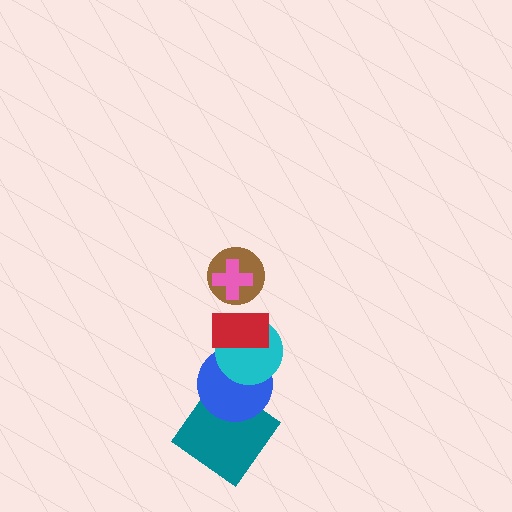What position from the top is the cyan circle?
The cyan circle is 4th from the top.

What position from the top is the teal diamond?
The teal diamond is 6th from the top.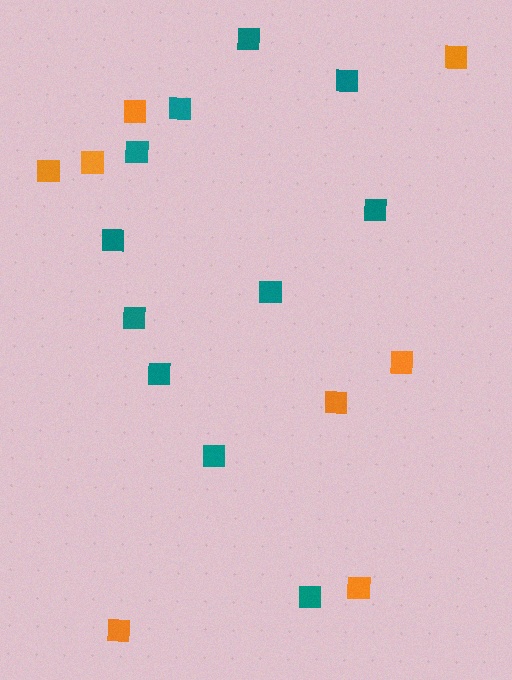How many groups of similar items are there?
There are 2 groups: one group of orange squares (8) and one group of teal squares (11).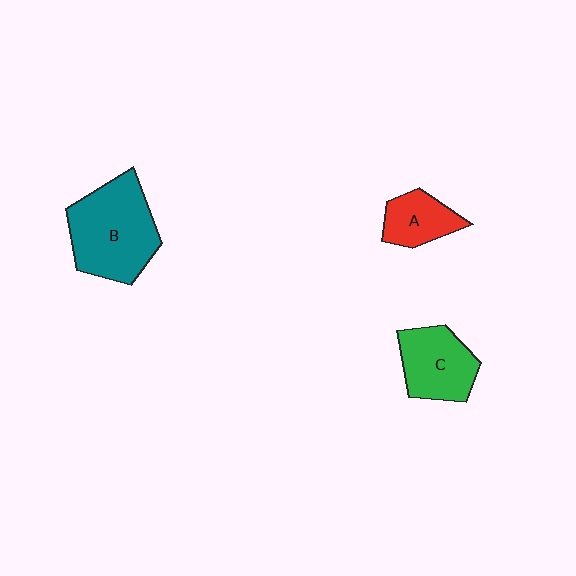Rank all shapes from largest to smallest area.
From largest to smallest: B (teal), C (green), A (red).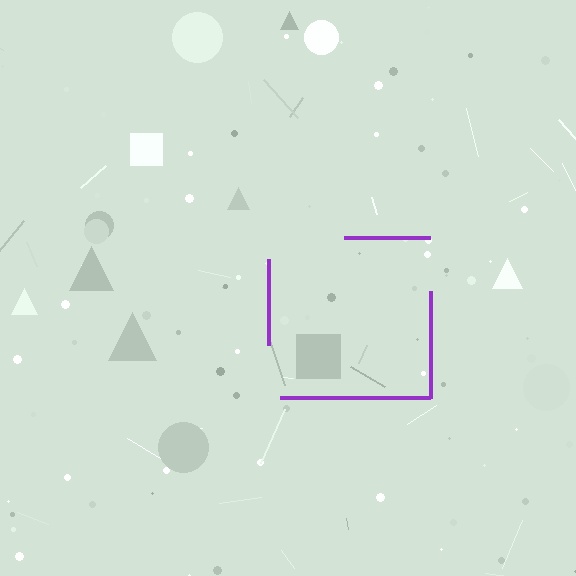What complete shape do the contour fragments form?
The contour fragments form a square.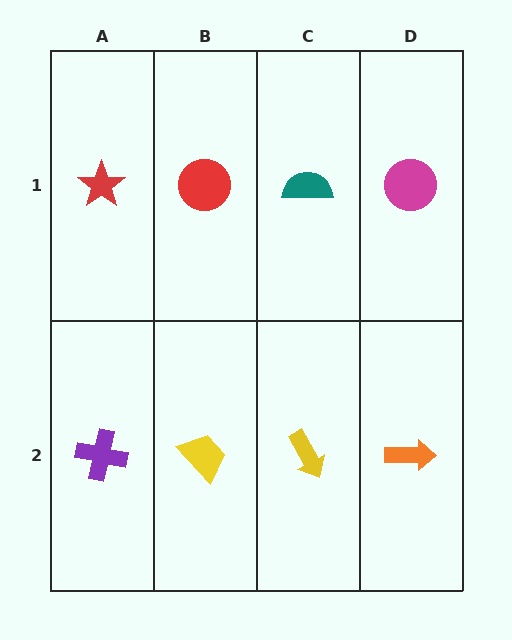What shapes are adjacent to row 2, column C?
A teal semicircle (row 1, column C), a yellow trapezoid (row 2, column B), an orange arrow (row 2, column D).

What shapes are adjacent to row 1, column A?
A purple cross (row 2, column A), a red circle (row 1, column B).